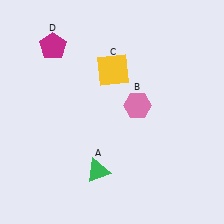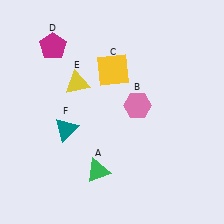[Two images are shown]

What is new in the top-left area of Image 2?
A yellow triangle (E) was added in the top-left area of Image 2.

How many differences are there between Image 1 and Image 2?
There are 2 differences between the two images.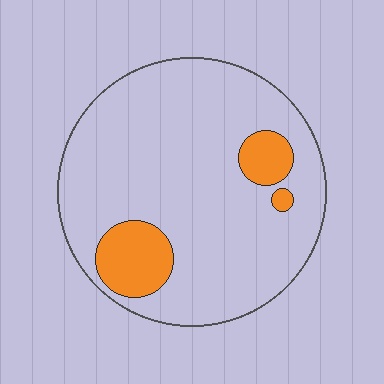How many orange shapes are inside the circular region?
3.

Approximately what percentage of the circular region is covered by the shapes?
Approximately 15%.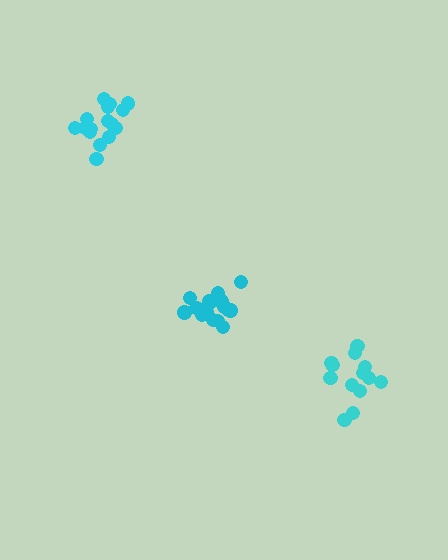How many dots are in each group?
Group 1: 13 dots, Group 2: 16 dots, Group 3: 17 dots (46 total).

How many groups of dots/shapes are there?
There are 3 groups.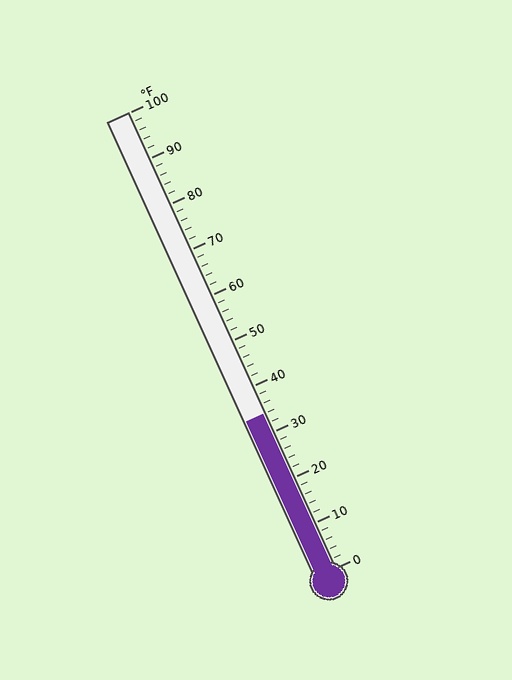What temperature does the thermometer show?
The thermometer shows approximately 34°F.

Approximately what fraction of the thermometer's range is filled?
The thermometer is filled to approximately 35% of its range.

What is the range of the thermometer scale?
The thermometer scale ranges from 0°F to 100°F.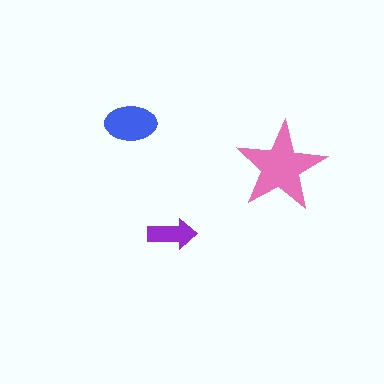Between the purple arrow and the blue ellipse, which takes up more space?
The blue ellipse.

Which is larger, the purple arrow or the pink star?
The pink star.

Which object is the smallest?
The purple arrow.